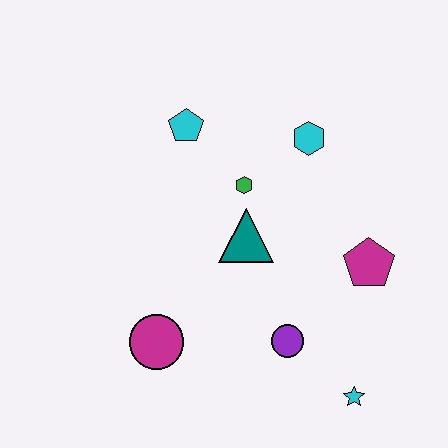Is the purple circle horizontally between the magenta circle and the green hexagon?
No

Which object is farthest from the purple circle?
The cyan pentagon is farthest from the purple circle.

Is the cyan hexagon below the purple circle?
No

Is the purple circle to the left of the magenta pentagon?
Yes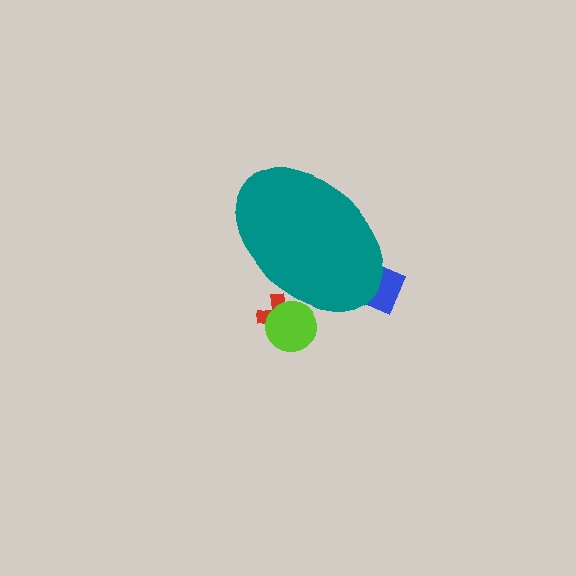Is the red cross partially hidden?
Yes, the red cross is partially hidden behind the teal ellipse.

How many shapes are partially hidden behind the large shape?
3 shapes are partially hidden.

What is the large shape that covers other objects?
A teal ellipse.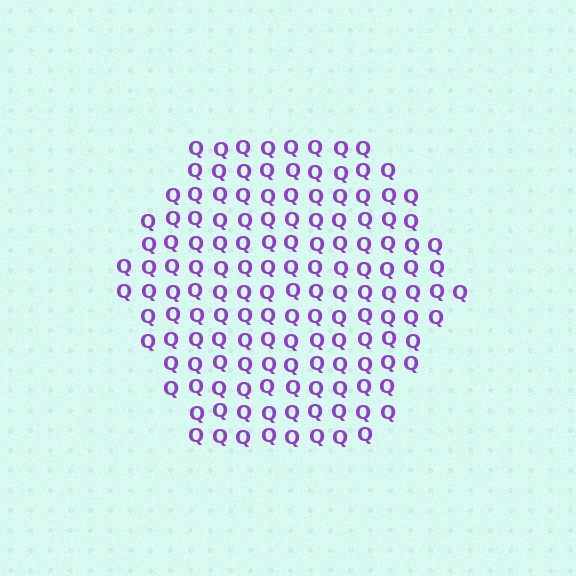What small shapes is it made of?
It is made of small letter Q's.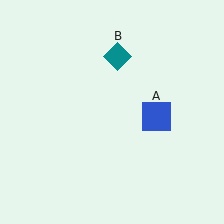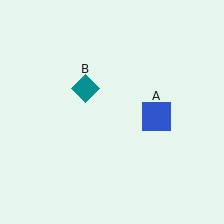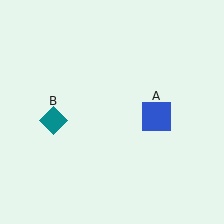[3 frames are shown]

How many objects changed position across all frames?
1 object changed position: teal diamond (object B).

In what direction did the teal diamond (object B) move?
The teal diamond (object B) moved down and to the left.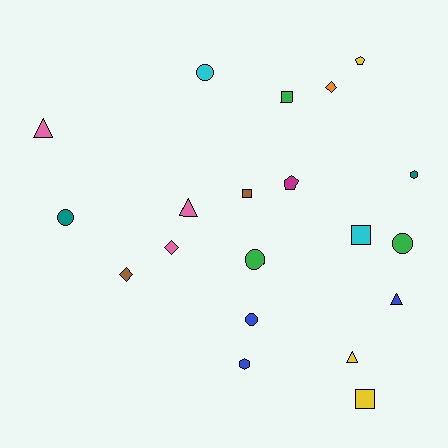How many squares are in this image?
There are 4 squares.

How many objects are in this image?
There are 20 objects.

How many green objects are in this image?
There are 3 green objects.